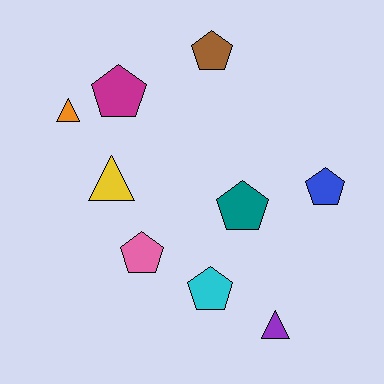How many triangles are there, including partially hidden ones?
There are 3 triangles.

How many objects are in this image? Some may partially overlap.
There are 9 objects.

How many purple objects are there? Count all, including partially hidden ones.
There is 1 purple object.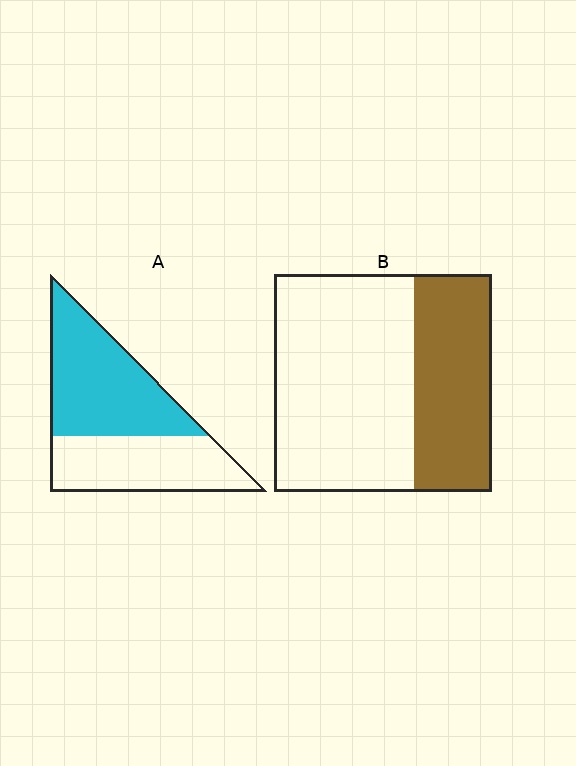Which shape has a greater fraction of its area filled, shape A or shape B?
Shape A.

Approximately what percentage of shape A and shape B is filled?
A is approximately 55% and B is approximately 35%.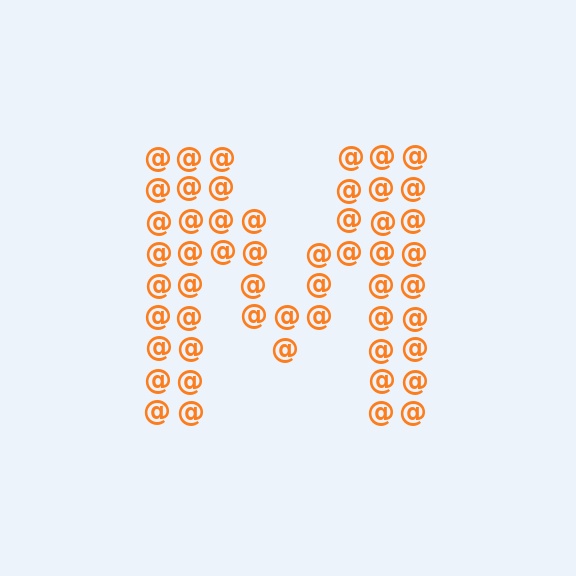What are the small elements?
The small elements are at signs.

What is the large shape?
The large shape is the letter M.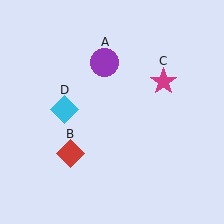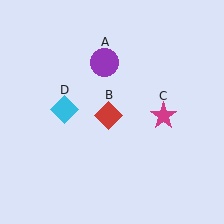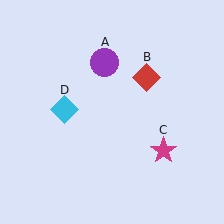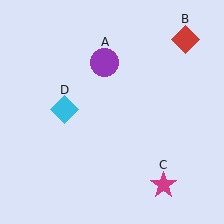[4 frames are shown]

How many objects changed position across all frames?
2 objects changed position: red diamond (object B), magenta star (object C).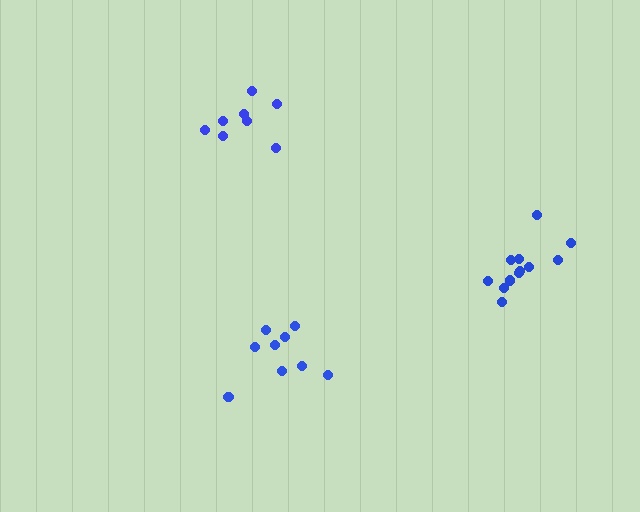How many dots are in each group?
Group 1: 12 dots, Group 2: 8 dots, Group 3: 9 dots (29 total).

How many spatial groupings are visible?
There are 3 spatial groupings.